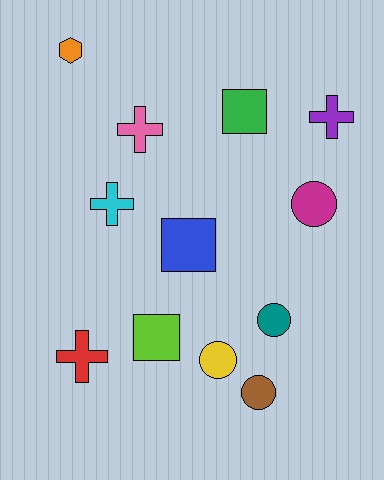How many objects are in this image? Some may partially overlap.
There are 12 objects.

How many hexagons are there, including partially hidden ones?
There is 1 hexagon.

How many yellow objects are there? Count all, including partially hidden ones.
There is 1 yellow object.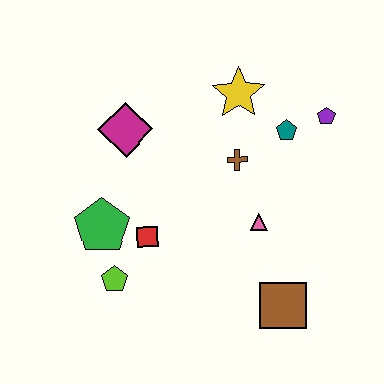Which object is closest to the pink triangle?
The brown cross is closest to the pink triangle.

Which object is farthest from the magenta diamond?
The brown square is farthest from the magenta diamond.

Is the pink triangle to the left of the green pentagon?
No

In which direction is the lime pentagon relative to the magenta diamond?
The lime pentagon is below the magenta diamond.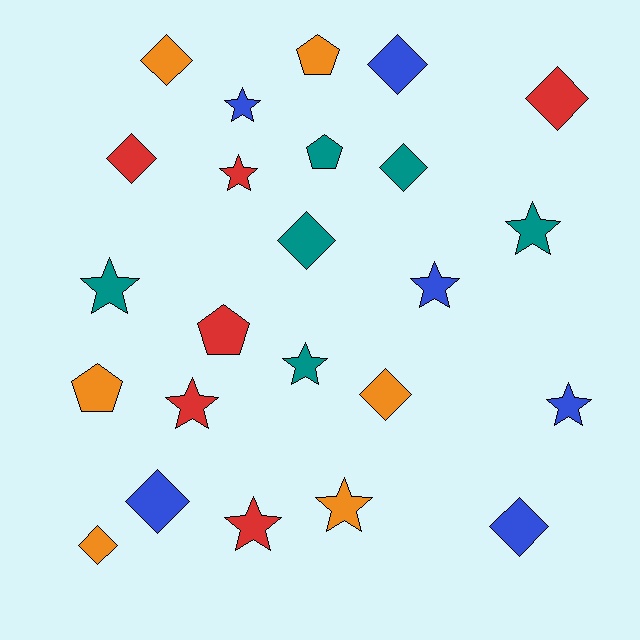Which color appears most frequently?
Teal, with 6 objects.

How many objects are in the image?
There are 24 objects.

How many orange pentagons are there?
There are 2 orange pentagons.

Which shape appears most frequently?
Diamond, with 10 objects.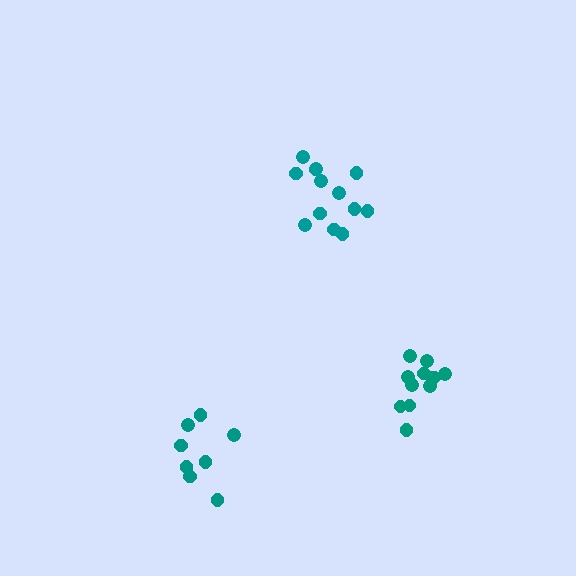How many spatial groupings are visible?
There are 3 spatial groupings.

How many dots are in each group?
Group 1: 13 dots, Group 2: 11 dots, Group 3: 8 dots (32 total).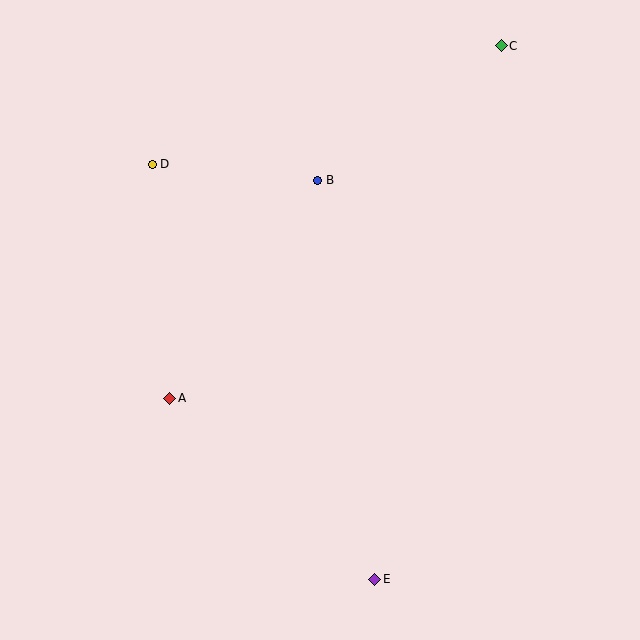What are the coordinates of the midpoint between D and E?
The midpoint between D and E is at (263, 372).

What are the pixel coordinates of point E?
Point E is at (375, 579).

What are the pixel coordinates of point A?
Point A is at (170, 398).